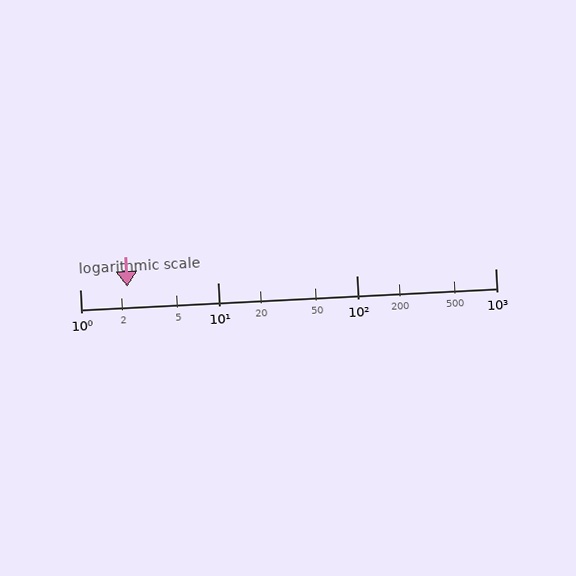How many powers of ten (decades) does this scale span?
The scale spans 3 decades, from 1 to 1000.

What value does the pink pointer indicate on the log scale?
The pointer indicates approximately 2.2.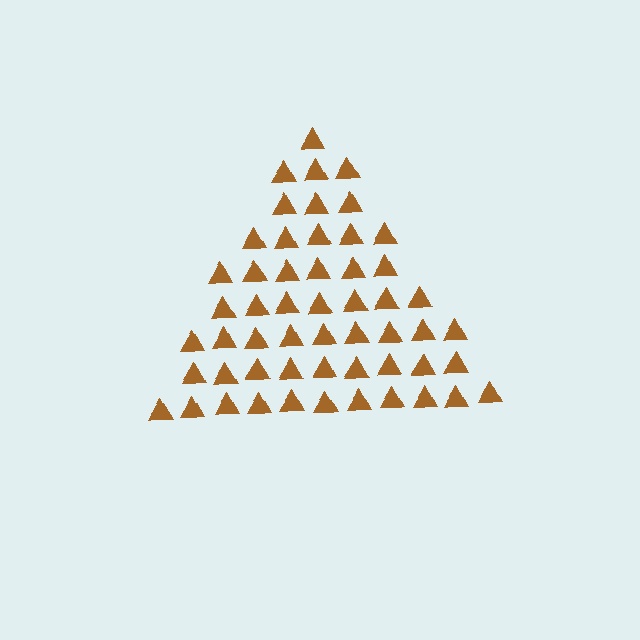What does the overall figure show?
The overall figure shows a triangle.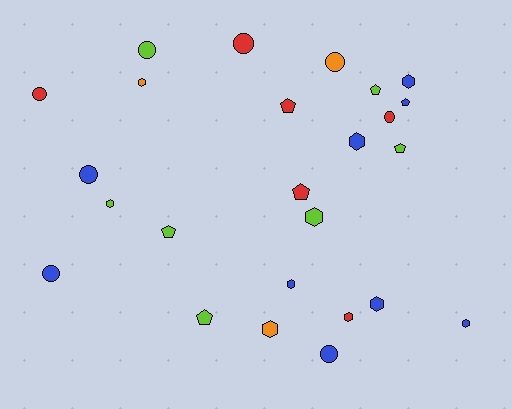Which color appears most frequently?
Blue, with 9 objects.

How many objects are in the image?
There are 25 objects.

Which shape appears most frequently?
Hexagon, with 10 objects.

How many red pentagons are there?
There are 2 red pentagons.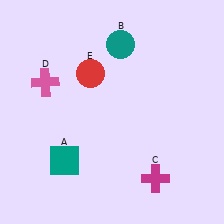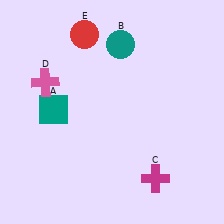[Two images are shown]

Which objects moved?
The objects that moved are: the teal square (A), the red circle (E).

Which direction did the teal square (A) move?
The teal square (A) moved up.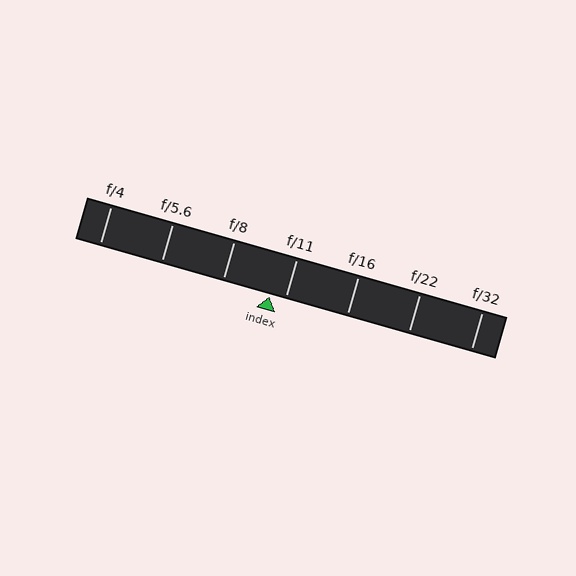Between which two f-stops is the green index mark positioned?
The index mark is between f/8 and f/11.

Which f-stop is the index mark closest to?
The index mark is closest to f/11.